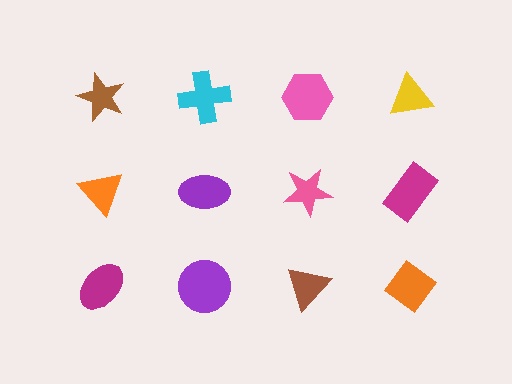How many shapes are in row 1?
4 shapes.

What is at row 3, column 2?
A purple circle.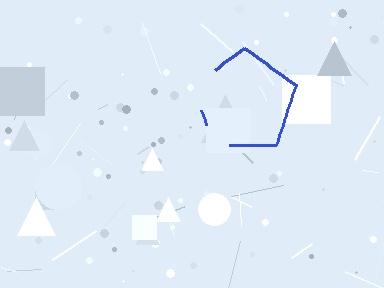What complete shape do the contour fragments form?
The contour fragments form a pentagon.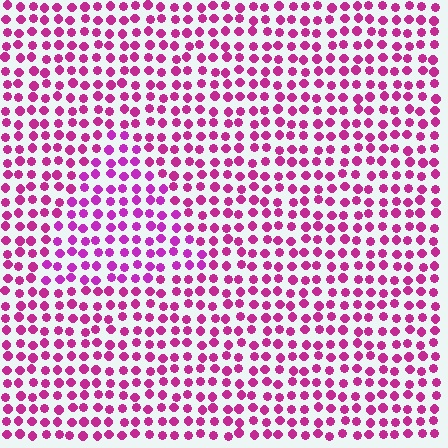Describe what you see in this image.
The image is filled with small magenta elements in a uniform arrangement. A triangle-shaped region is visible where the elements are tinted to a slightly different hue, forming a subtle color boundary.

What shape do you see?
I see a triangle.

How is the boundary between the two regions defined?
The boundary is defined purely by a slight shift in hue (about 18 degrees). Spacing, size, and orientation are identical on both sides.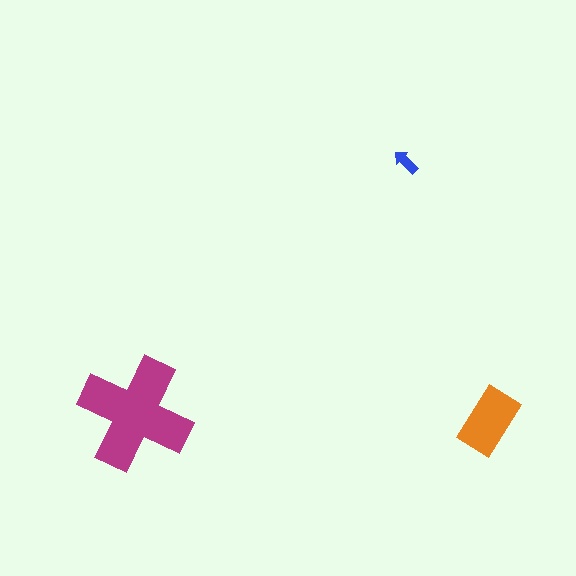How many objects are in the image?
There are 3 objects in the image.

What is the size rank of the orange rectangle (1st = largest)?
2nd.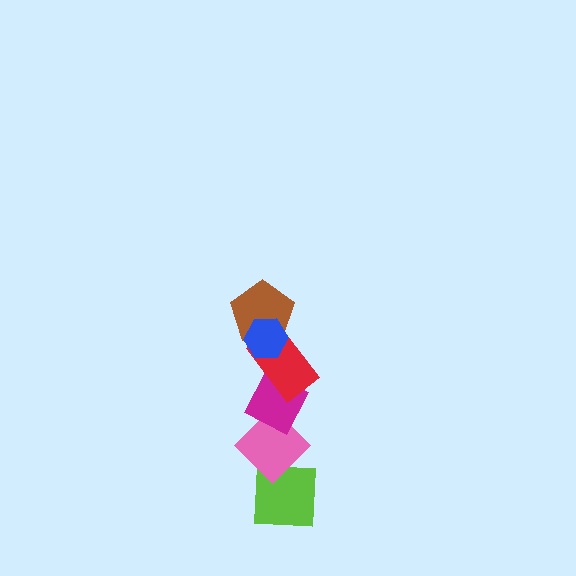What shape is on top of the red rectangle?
The brown pentagon is on top of the red rectangle.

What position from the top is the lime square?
The lime square is 6th from the top.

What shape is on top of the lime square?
The pink diamond is on top of the lime square.